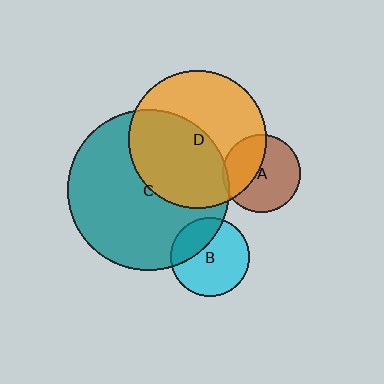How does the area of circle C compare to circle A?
Approximately 4.3 times.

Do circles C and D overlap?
Yes.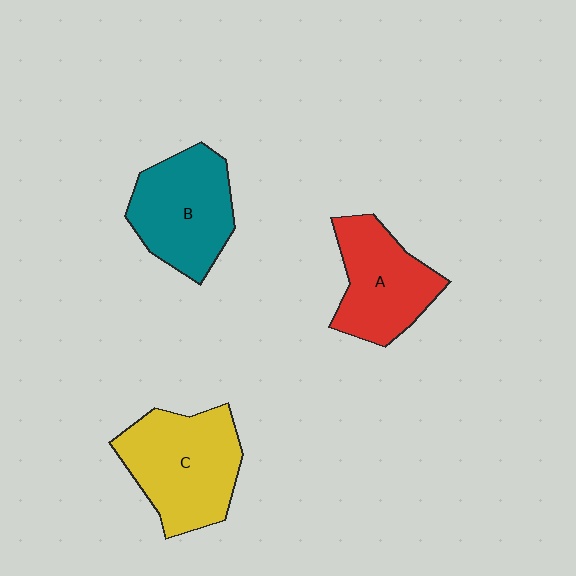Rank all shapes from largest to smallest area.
From largest to smallest: C (yellow), B (teal), A (red).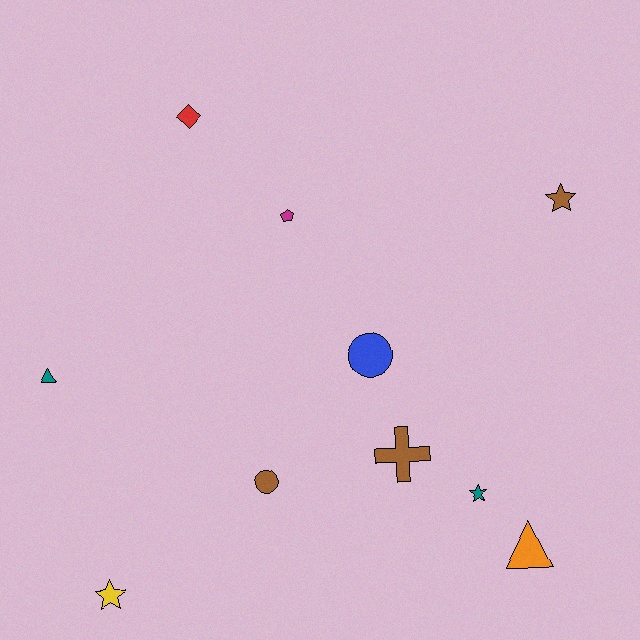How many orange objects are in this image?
There is 1 orange object.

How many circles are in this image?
There are 2 circles.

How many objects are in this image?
There are 10 objects.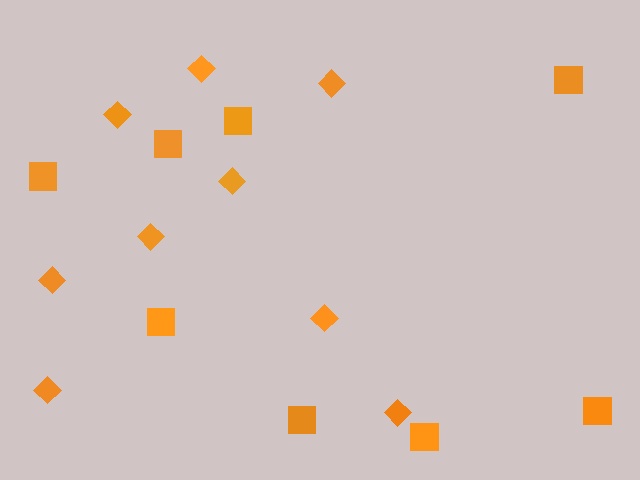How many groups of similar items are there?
There are 2 groups: one group of diamonds (9) and one group of squares (8).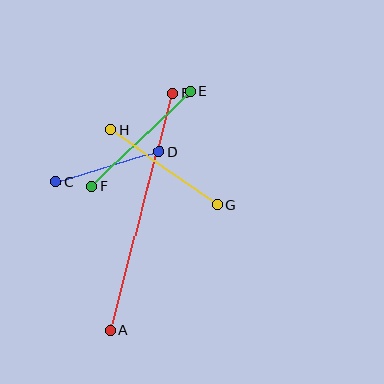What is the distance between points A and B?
The distance is approximately 245 pixels.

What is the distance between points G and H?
The distance is approximately 131 pixels.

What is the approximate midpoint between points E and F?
The midpoint is at approximately (141, 139) pixels.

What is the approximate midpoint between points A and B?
The midpoint is at approximately (142, 212) pixels.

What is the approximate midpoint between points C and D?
The midpoint is at approximately (108, 166) pixels.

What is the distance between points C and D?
The distance is approximately 108 pixels.